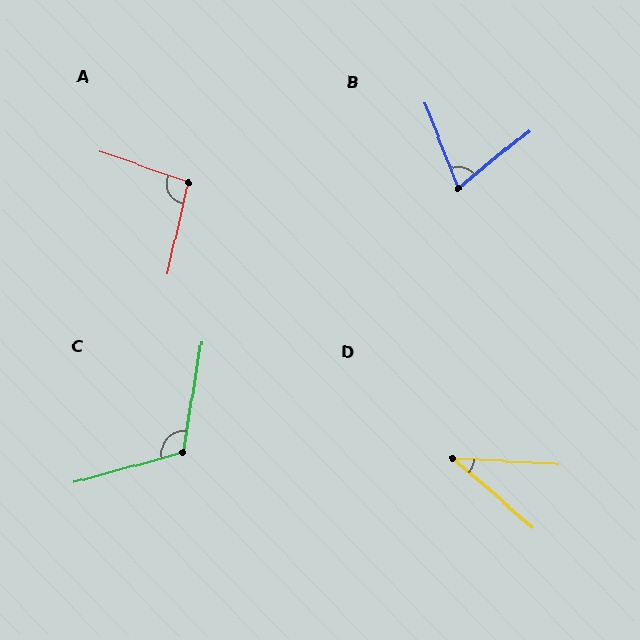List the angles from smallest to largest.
D (38°), B (73°), A (96°), C (114°).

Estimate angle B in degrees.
Approximately 73 degrees.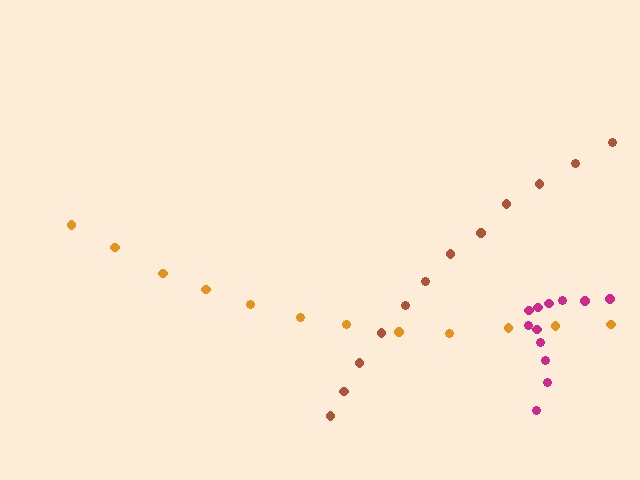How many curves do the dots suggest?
There are 3 distinct paths.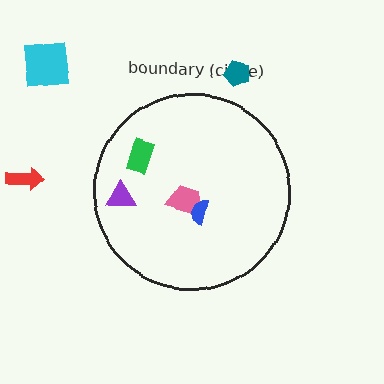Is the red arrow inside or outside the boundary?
Outside.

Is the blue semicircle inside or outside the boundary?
Inside.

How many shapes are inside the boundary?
4 inside, 3 outside.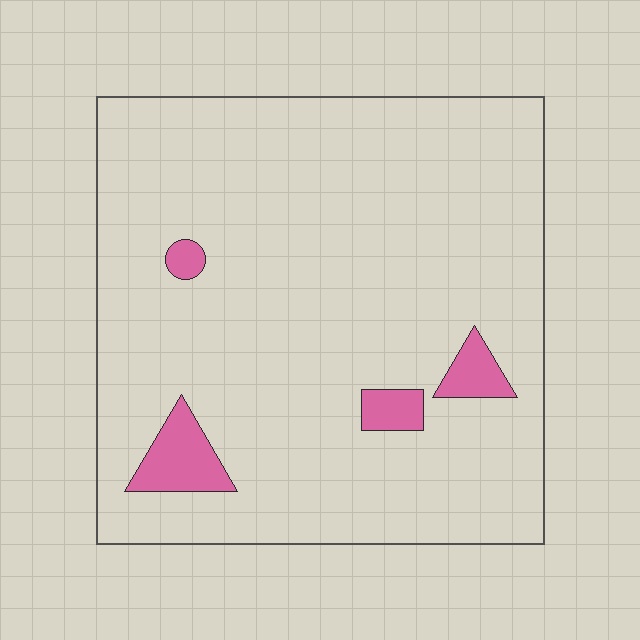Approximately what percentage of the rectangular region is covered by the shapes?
Approximately 5%.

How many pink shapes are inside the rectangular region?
4.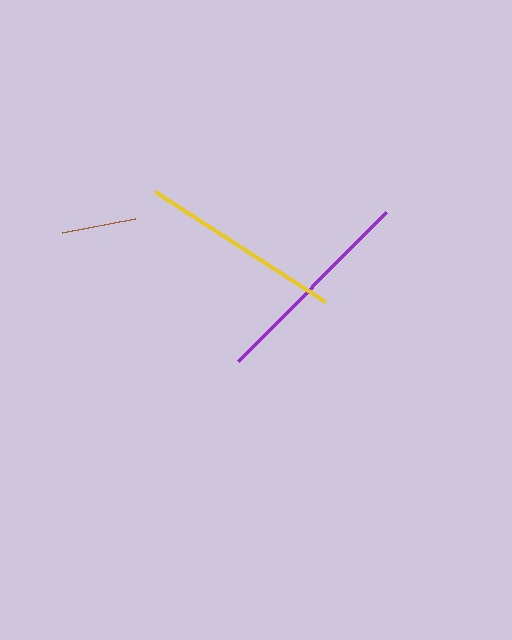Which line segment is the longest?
The purple line is the longest at approximately 210 pixels.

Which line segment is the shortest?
The brown line is the shortest at approximately 74 pixels.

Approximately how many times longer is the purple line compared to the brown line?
The purple line is approximately 2.8 times the length of the brown line.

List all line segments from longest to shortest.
From longest to shortest: purple, yellow, brown.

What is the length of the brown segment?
The brown segment is approximately 74 pixels long.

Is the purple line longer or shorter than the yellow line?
The purple line is longer than the yellow line.